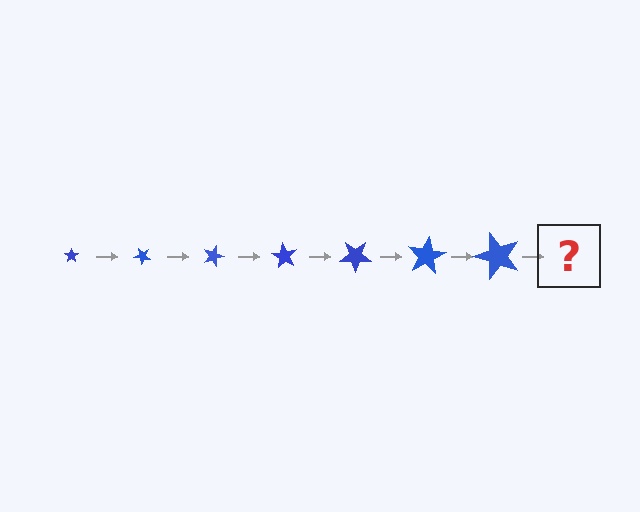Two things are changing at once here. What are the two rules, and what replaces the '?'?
The two rules are that the star grows larger each step and it rotates 45 degrees each step. The '?' should be a star, larger than the previous one and rotated 315 degrees from the start.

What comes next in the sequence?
The next element should be a star, larger than the previous one and rotated 315 degrees from the start.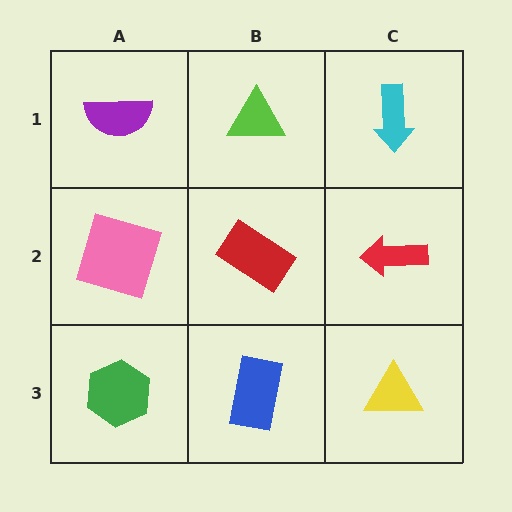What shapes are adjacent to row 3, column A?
A pink square (row 2, column A), a blue rectangle (row 3, column B).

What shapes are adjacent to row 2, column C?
A cyan arrow (row 1, column C), a yellow triangle (row 3, column C), a red rectangle (row 2, column B).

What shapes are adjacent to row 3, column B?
A red rectangle (row 2, column B), a green hexagon (row 3, column A), a yellow triangle (row 3, column C).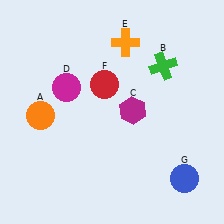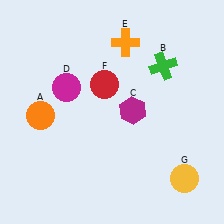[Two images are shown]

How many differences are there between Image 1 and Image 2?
There is 1 difference between the two images.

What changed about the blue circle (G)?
In Image 1, G is blue. In Image 2, it changed to yellow.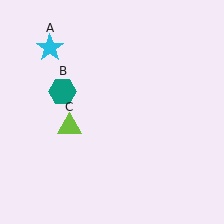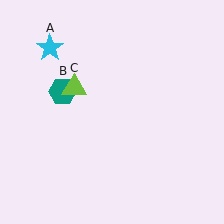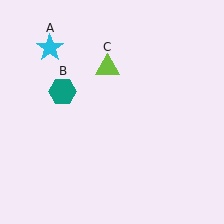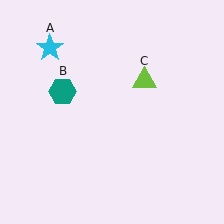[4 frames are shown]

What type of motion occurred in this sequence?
The lime triangle (object C) rotated clockwise around the center of the scene.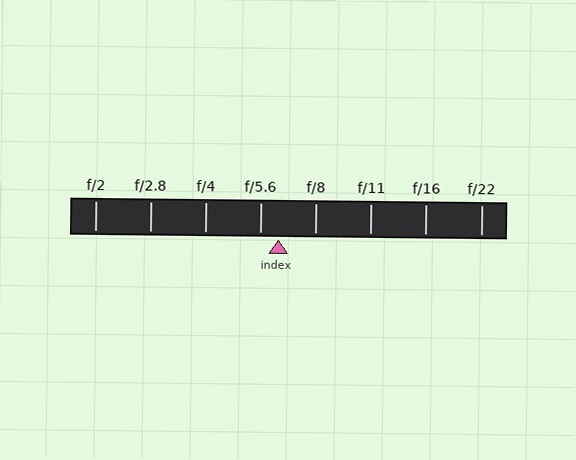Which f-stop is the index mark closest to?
The index mark is closest to f/5.6.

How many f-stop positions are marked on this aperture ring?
There are 8 f-stop positions marked.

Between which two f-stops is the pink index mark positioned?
The index mark is between f/5.6 and f/8.